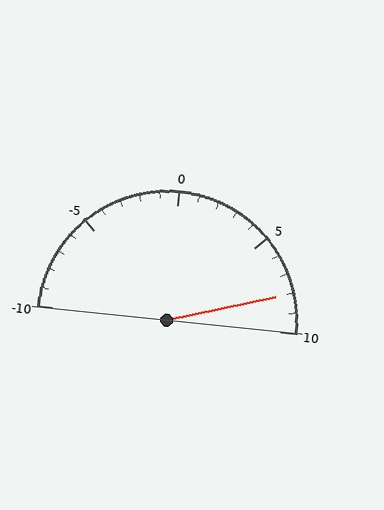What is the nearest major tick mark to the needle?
The nearest major tick mark is 10.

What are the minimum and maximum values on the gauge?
The gauge ranges from -10 to 10.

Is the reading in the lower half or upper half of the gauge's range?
The reading is in the upper half of the range (-10 to 10).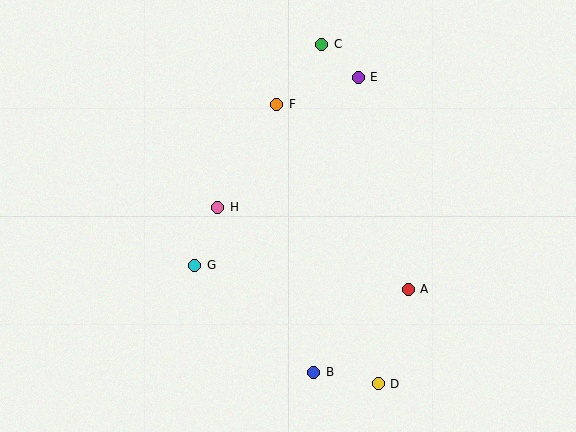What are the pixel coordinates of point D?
Point D is at (378, 384).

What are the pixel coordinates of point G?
Point G is at (194, 265).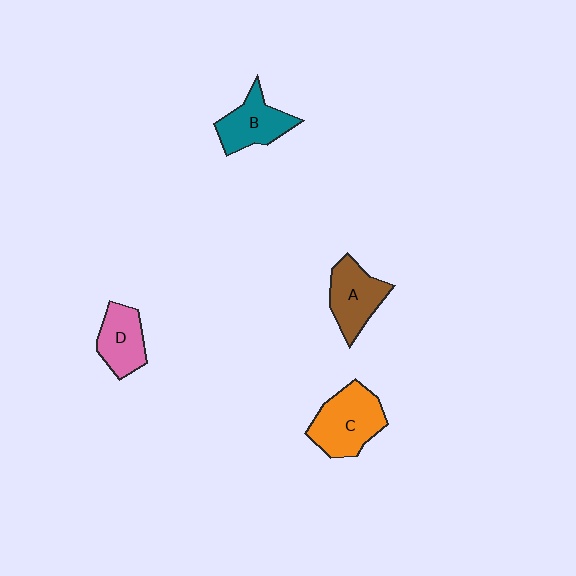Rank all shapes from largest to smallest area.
From largest to smallest: C (orange), A (brown), B (teal), D (pink).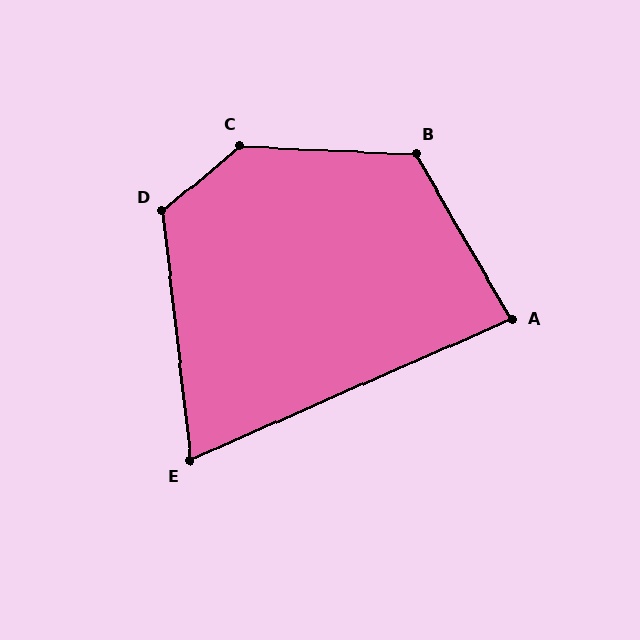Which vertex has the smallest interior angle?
E, at approximately 73 degrees.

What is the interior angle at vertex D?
Approximately 124 degrees (obtuse).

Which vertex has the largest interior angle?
C, at approximately 137 degrees.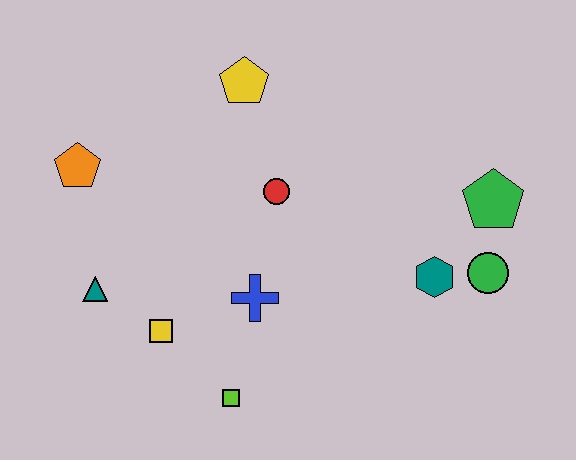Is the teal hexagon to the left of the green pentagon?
Yes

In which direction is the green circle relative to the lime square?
The green circle is to the right of the lime square.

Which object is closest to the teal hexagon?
The green circle is closest to the teal hexagon.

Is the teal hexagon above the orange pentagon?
No